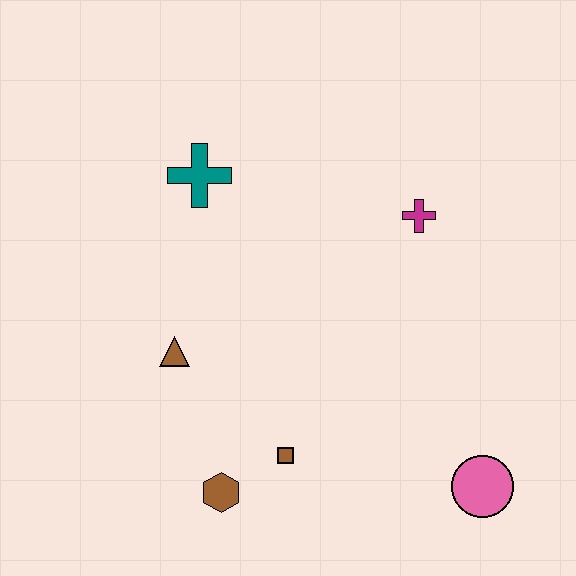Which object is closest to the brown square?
The brown hexagon is closest to the brown square.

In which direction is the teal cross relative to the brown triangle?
The teal cross is above the brown triangle.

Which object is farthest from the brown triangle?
The pink circle is farthest from the brown triangle.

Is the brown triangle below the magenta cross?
Yes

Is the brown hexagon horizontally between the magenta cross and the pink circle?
No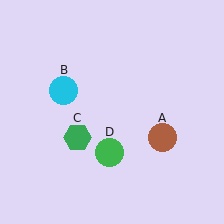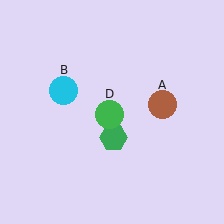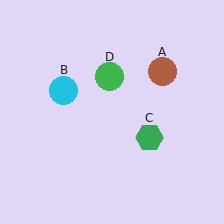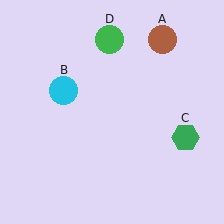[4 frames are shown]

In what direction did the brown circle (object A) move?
The brown circle (object A) moved up.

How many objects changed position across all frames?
3 objects changed position: brown circle (object A), green hexagon (object C), green circle (object D).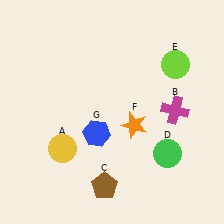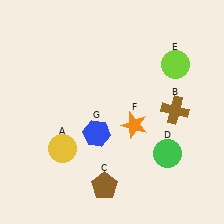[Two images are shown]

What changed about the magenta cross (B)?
In Image 1, B is magenta. In Image 2, it changed to brown.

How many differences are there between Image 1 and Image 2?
There is 1 difference between the two images.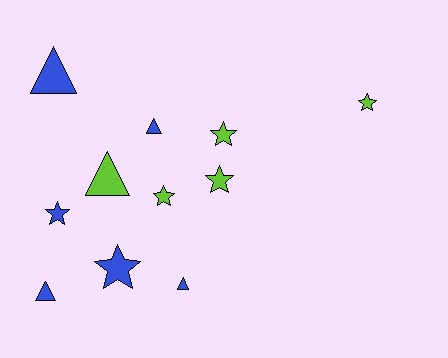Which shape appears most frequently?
Star, with 6 objects.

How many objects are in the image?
There are 11 objects.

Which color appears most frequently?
Blue, with 6 objects.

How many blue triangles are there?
There are 4 blue triangles.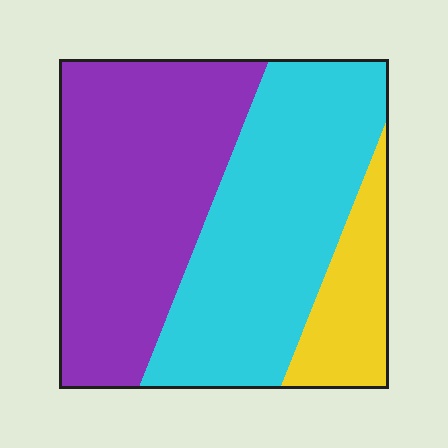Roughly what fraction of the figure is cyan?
Cyan covers 42% of the figure.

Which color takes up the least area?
Yellow, at roughly 15%.